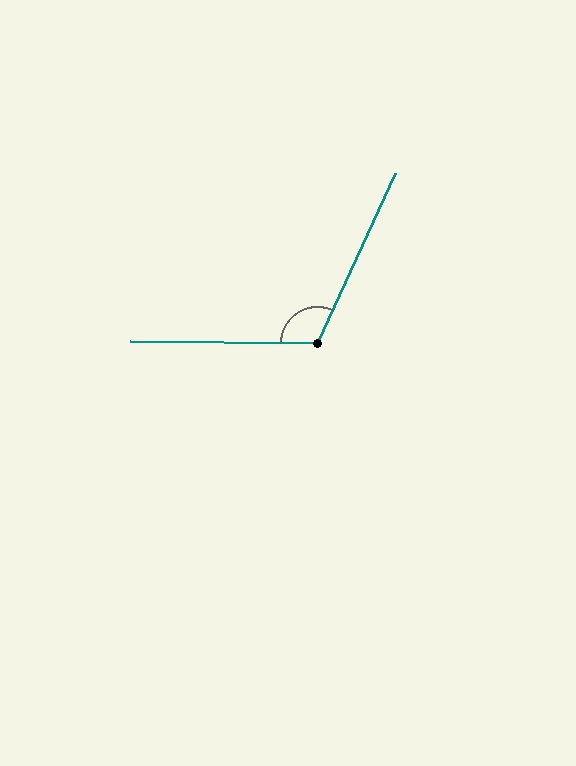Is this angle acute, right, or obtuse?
It is obtuse.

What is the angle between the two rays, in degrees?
Approximately 114 degrees.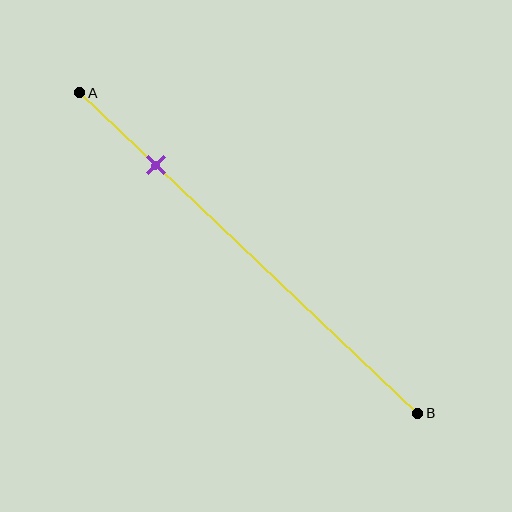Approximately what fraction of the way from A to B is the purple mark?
The purple mark is approximately 25% of the way from A to B.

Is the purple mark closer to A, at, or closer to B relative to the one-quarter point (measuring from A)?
The purple mark is approximately at the one-quarter point of segment AB.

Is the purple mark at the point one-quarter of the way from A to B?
Yes, the mark is approximately at the one-quarter point.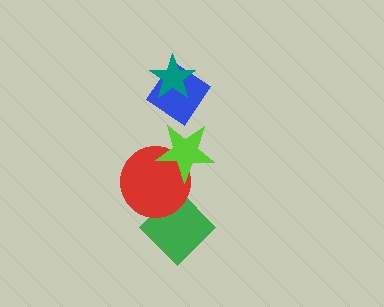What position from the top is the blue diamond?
The blue diamond is 2nd from the top.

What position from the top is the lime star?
The lime star is 3rd from the top.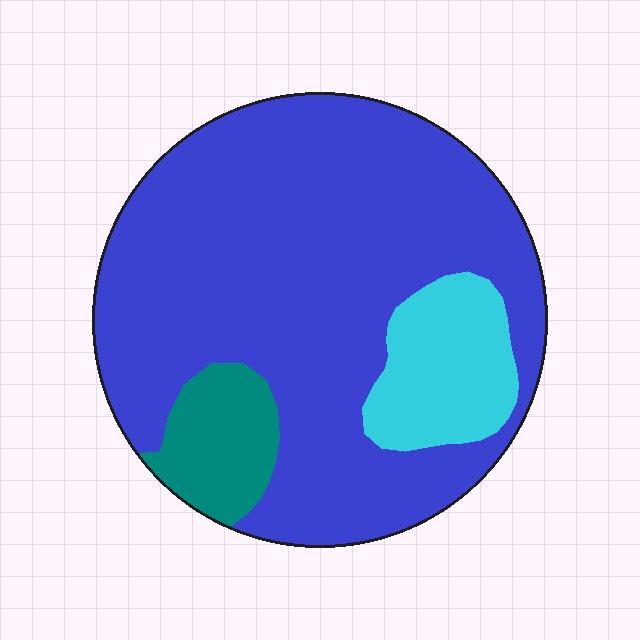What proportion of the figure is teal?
Teal takes up less than a quarter of the figure.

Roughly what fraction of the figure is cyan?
Cyan takes up about one eighth (1/8) of the figure.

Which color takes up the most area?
Blue, at roughly 80%.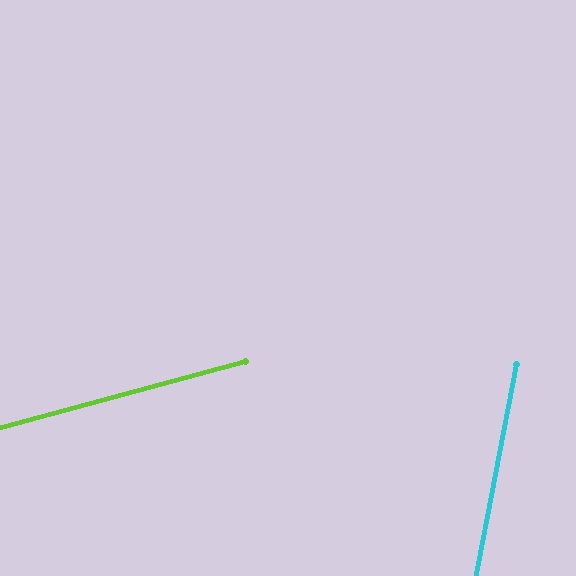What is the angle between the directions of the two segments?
Approximately 64 degrees.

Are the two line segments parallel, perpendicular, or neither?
Neither parallel nor perpendicular — they differ by about 64°.